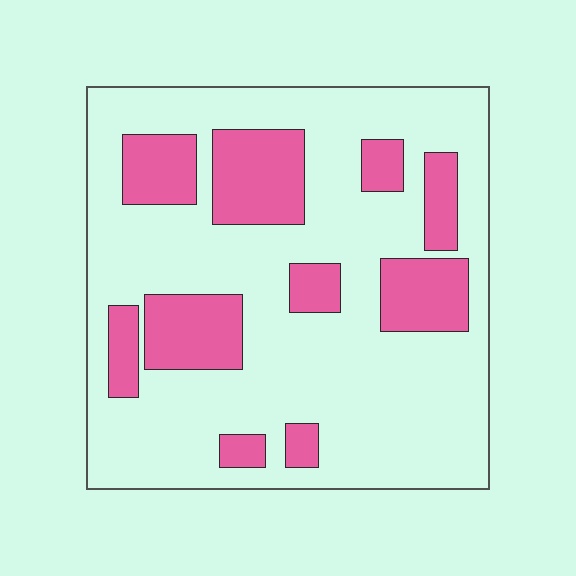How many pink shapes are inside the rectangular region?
10.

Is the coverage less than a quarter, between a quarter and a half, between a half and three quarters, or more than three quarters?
Between a quarter and a half.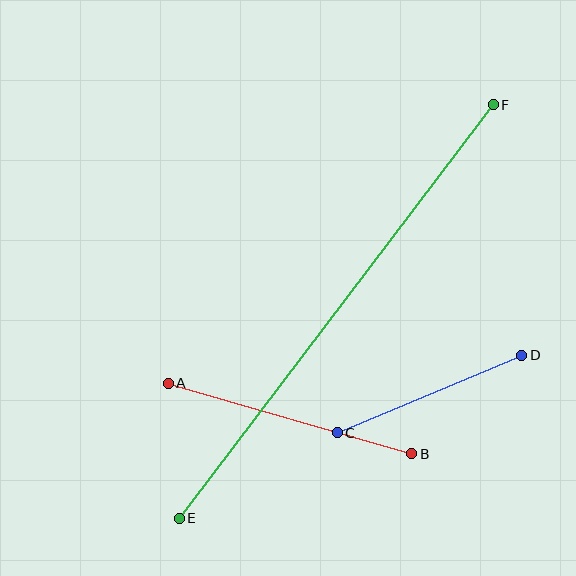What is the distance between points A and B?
The distance is approximately 254 pixels.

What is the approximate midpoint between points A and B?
The midpoint is at approximately (290, 419) pixels.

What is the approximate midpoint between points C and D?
The midpoint is at approximately (430, 394) pixels.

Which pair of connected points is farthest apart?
Points E and F are farthest apart.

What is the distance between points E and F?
The distance is approximately 519 pixels.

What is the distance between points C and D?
The distance is approximately 200 pixels.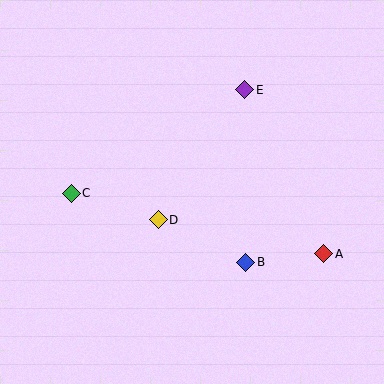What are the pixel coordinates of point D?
Point D is at (158, 220).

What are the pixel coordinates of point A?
Point A is at (324, 254).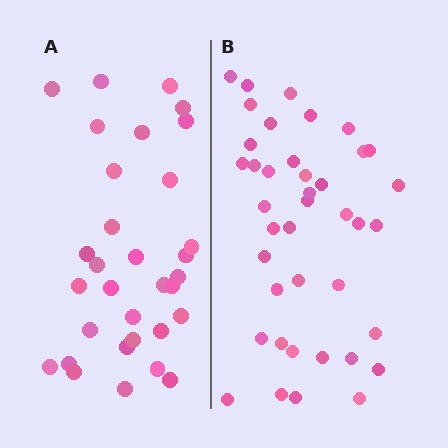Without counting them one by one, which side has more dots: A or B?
Region B (the right region) has more dots.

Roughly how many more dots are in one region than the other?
Region B has roughly 8 or so more dots than region A.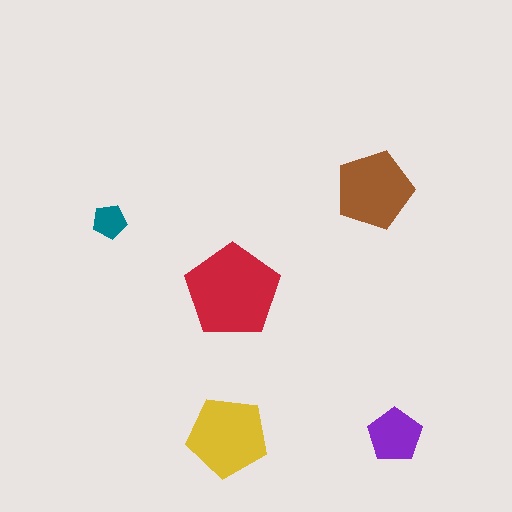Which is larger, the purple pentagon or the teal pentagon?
The purple one.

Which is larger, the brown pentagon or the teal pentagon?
The brown one.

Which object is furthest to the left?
The teal pentagon is leftmost.